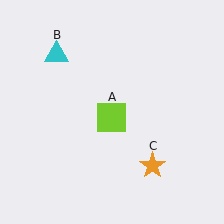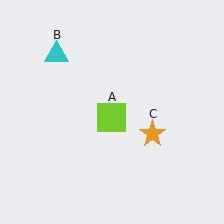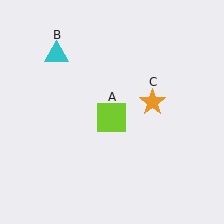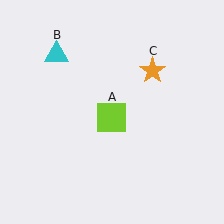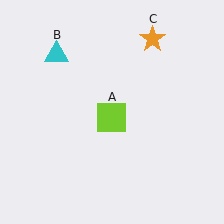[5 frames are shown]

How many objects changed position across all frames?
1 object changed position: orange star (object C).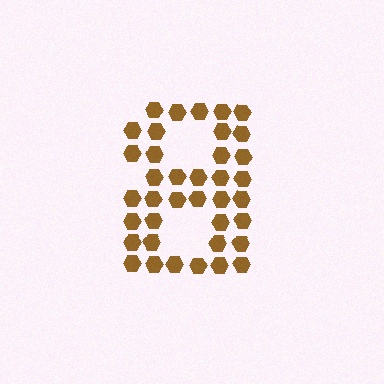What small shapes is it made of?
It is made of small hexagons.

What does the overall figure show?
The overall figure shows the digit 8.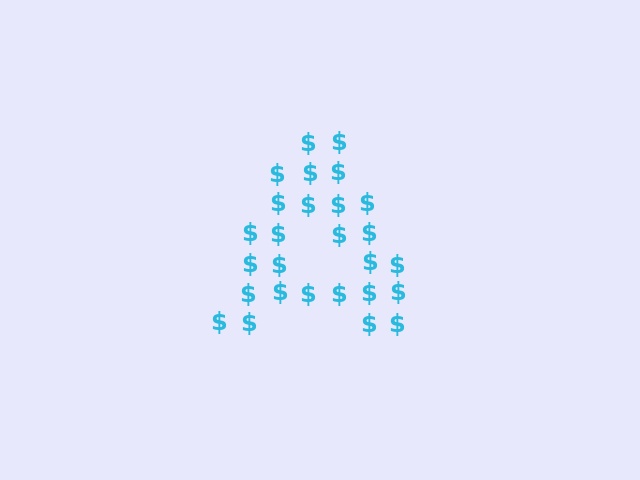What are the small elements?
The small elements are dollar signs.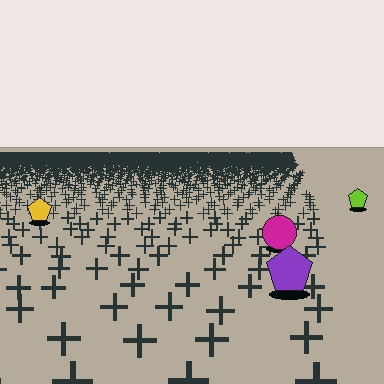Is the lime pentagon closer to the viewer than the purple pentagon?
No. The purple pentagon is closer — you can tell from the texture gradient: the ground texture is coarser near it.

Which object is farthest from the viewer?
The lime pentagon is farthest from the viewer. It appears smaller and the ground texture around it is denser.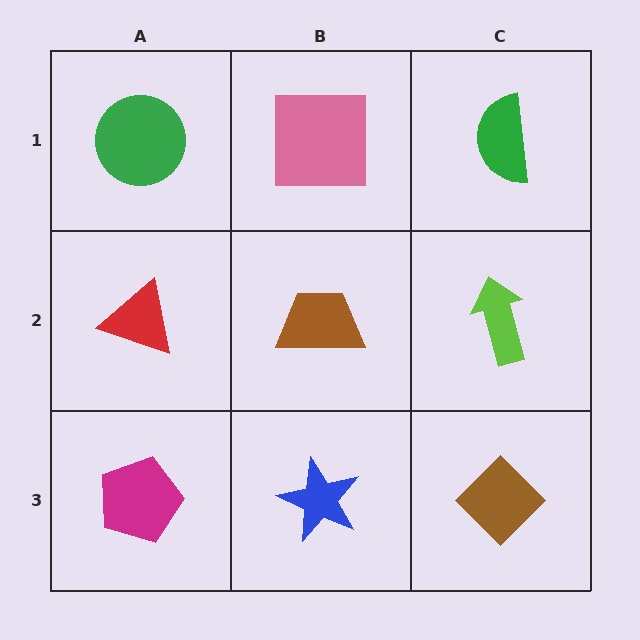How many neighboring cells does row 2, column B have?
4.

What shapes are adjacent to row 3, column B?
A brown trapezoid (row 2, column B), a magenta pentagon (row 3, column A), a brown diamond (row 3, column C).